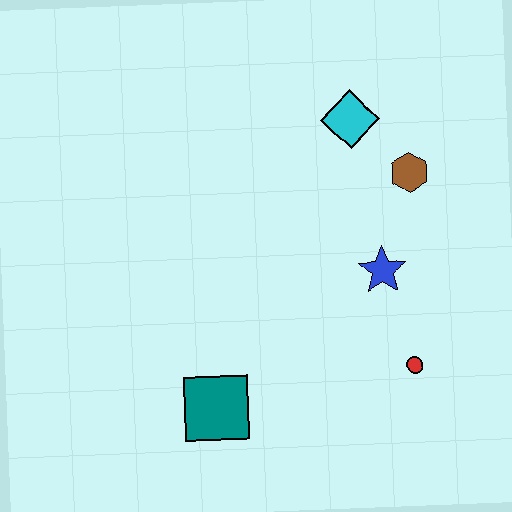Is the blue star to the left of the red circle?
Yes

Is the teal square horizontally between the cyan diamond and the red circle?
No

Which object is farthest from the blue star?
The teal square is farthest from the blue star.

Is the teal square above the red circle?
No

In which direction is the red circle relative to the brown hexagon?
The red circle is below the brown hexagon.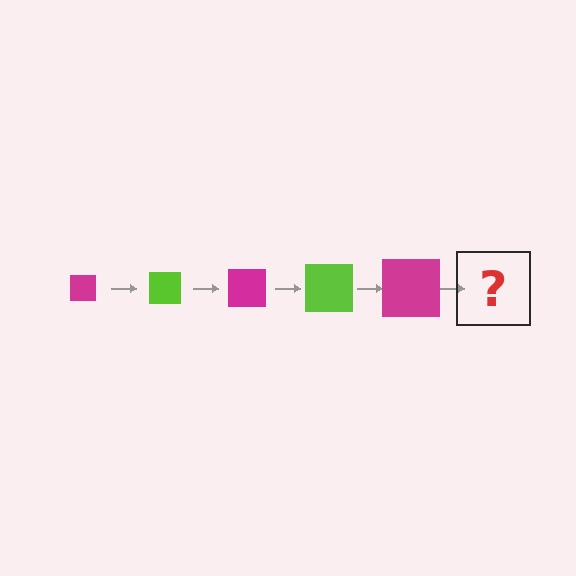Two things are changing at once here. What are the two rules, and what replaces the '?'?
The two rules are that the square grows larger each step and the color cycles through magenta and lime. The '?' should be a lime square, larger than the previous one.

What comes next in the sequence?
The next element should be a lime square, larger than the previous one.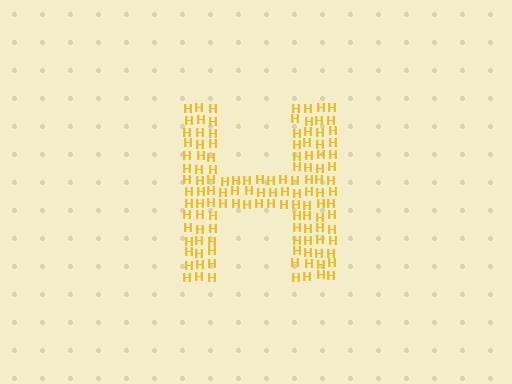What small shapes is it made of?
It is made of small letter H's.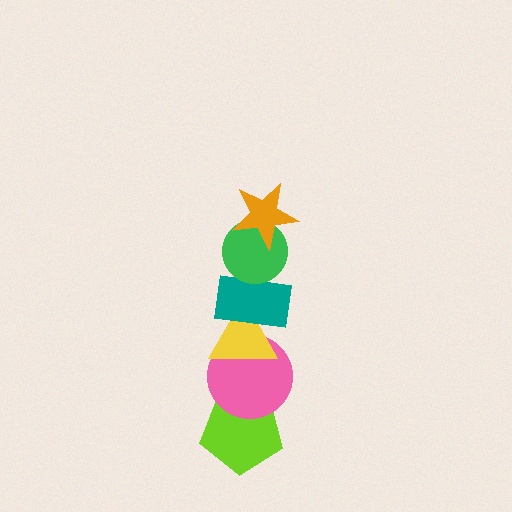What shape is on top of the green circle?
The orange star is on top of the green circle.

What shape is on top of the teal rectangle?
The green circle is on top of the teal rectangle.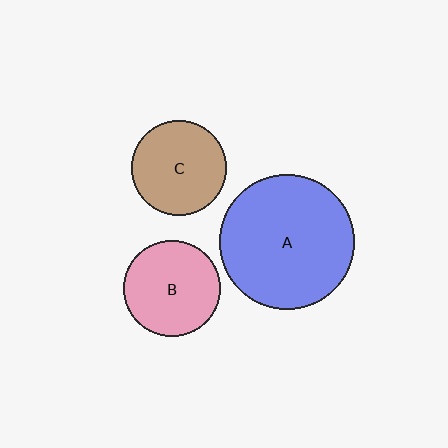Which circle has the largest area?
Circle A (blue).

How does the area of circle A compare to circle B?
Approximately 2.0 times.